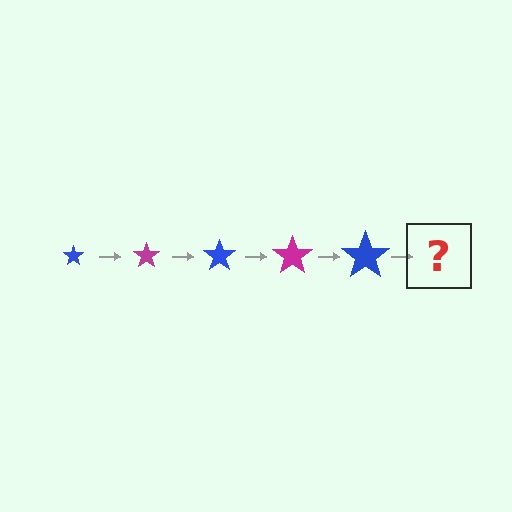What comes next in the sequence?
The next element should be a magenta star, larger than the previous one.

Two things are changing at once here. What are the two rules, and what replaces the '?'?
The two rules are that the star grows larger each step and the color cycles through blue and magenta. The '?' should be a magenta star, larger than the previous one.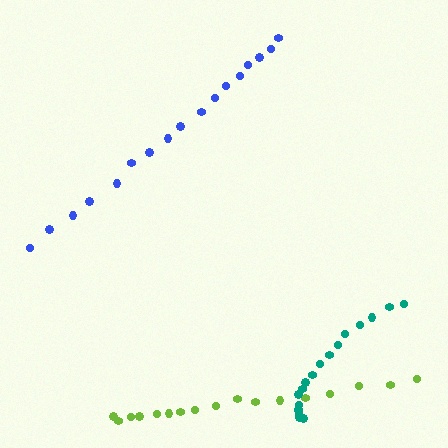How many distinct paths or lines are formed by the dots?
There are 3 distinct paths.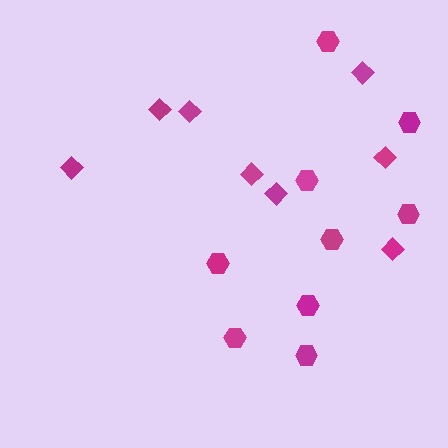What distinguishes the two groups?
There are 2 groups: one group of hexagons (9) and one group of diamonds (8).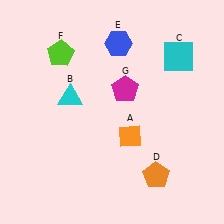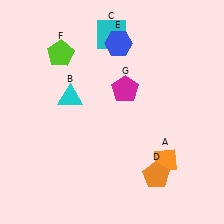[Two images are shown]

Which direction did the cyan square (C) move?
The cyan square (C) moved left.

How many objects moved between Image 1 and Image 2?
2 objects moved between the two images.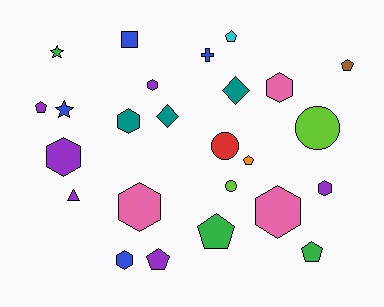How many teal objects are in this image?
There are 3 teal objects.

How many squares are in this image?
There is 1 square.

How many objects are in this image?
There are 25 objects.